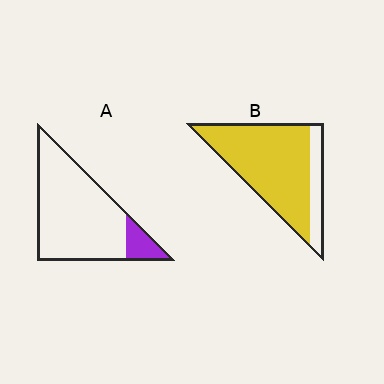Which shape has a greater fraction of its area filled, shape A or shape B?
Shape B.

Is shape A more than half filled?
No.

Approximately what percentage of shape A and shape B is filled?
A is approximately 15% and B is approximately 80%.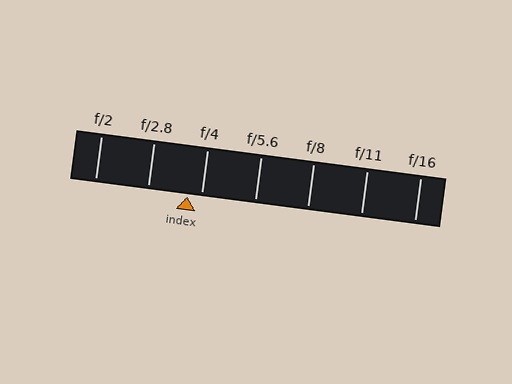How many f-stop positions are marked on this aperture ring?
There are 7 f-stop positions marked.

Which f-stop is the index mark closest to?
The index mark is closest to f/4.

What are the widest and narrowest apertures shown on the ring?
The widest aperture shown is f/2 and the narrowest is f/16.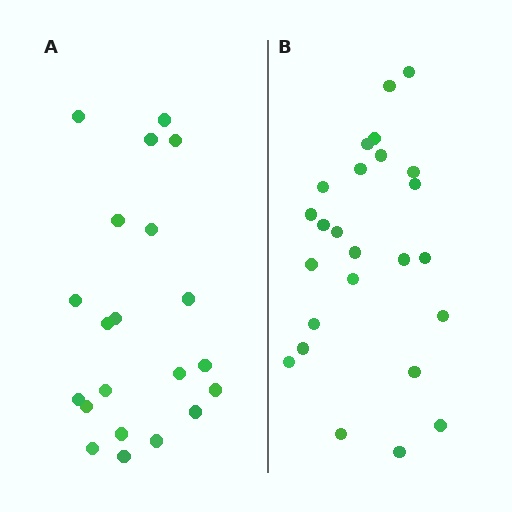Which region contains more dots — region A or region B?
Region B (the right region) has more dots.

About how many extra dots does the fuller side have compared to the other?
Region B has about 4 more dots than region A.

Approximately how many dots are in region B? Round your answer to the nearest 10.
About 20 dots. (The exact count is 25, which rounds to 20.)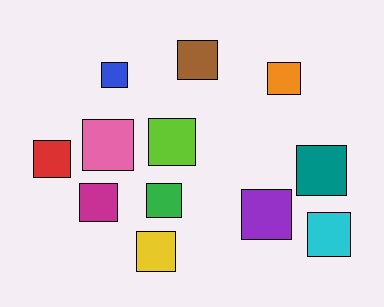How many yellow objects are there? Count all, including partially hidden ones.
There is 1 yellow object.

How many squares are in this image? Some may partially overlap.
There are 12 squares.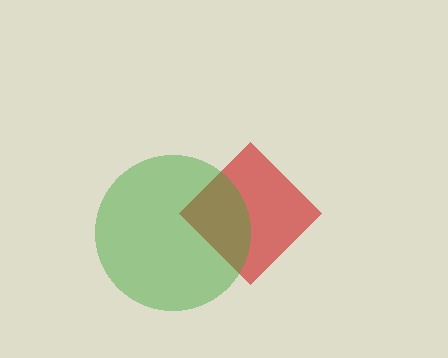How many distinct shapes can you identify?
There are 2 distinct shapes: a red diamond, a green circle.